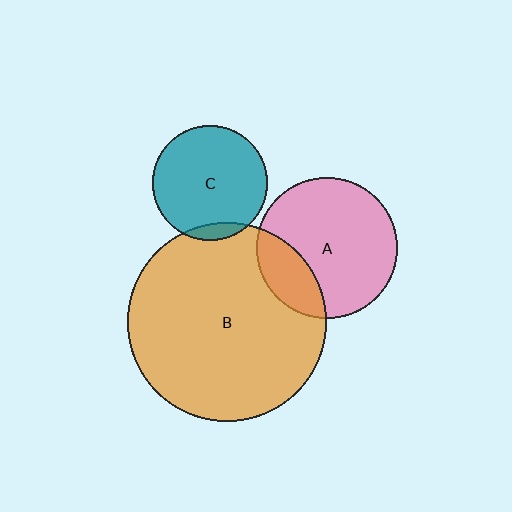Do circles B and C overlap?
Yes.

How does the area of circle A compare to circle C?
Approximately 1.5 times.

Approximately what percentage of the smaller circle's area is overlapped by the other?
Approximately 5%.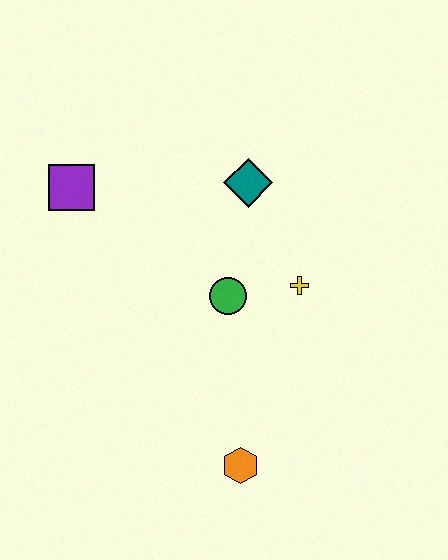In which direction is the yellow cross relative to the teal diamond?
The yellow cross is below the teal diamond.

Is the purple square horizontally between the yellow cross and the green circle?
No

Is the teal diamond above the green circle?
Yes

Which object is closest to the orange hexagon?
The green circle is closest to the orange hexagon.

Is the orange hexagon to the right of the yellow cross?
No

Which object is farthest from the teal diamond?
The orange hexagon is farthest from the teal diamond.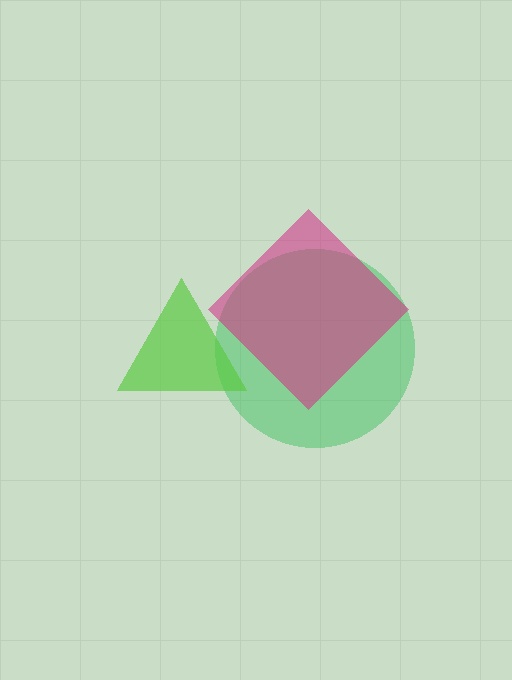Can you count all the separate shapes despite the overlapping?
Yes, there are 3 separate shapes.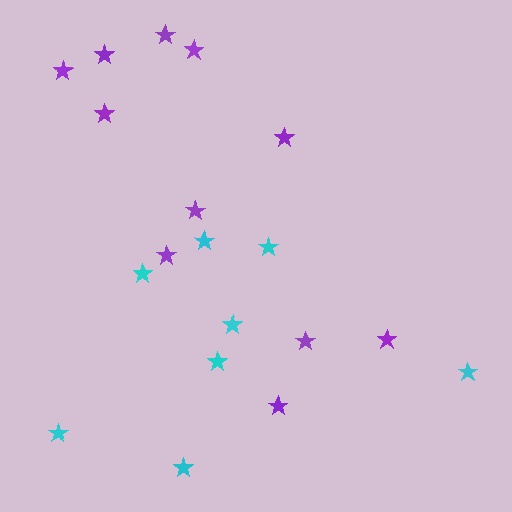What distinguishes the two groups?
There are 2 groups: one group of purple stars (11) and one group of cyan stars (8).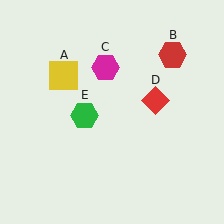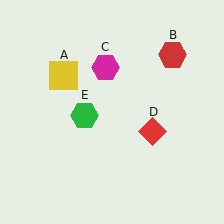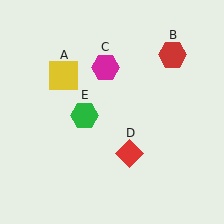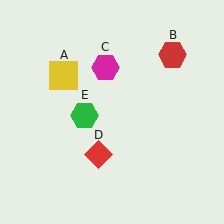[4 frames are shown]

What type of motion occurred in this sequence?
The red diamond (object D) rotated clockwise around the center of the scene.